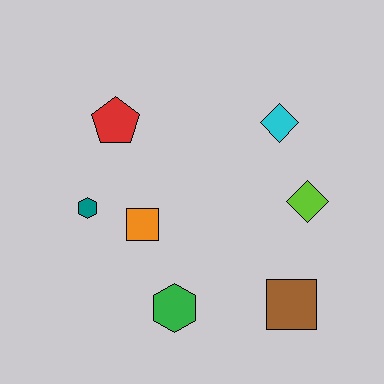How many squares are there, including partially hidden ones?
There are 2 squares.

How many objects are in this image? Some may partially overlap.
There are 7 objects.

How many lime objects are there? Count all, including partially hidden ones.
There is 1 lime object.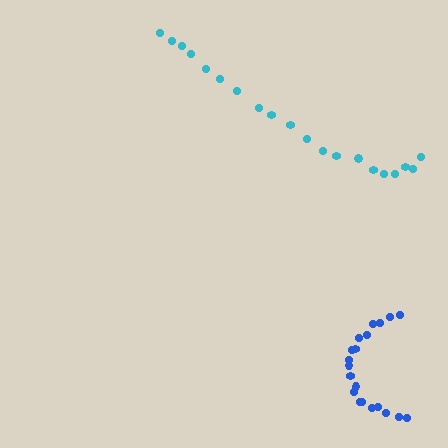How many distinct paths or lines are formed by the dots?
There are 2 distinct paths.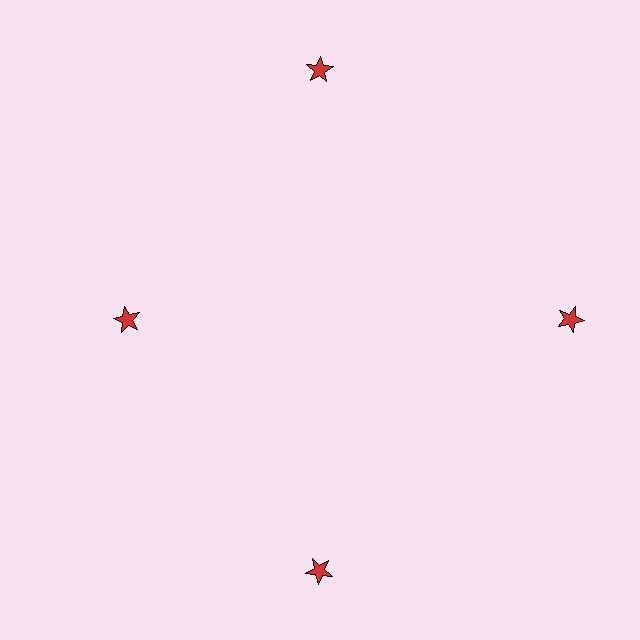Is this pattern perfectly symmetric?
No. The 4 red stars are arranged in a ring, but one element near the 9 o'clock position is pulled inward toward the center, breaking the 4-fold rotational symmetry.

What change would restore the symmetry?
The symmetry would be restored by moving it outward, back onto the ring so that all 4 stars sit at equal angles and equal distance from the center.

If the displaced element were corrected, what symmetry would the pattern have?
It would have 4-fold rotational symmetry — the pattern would map onto itself every 90 degrees.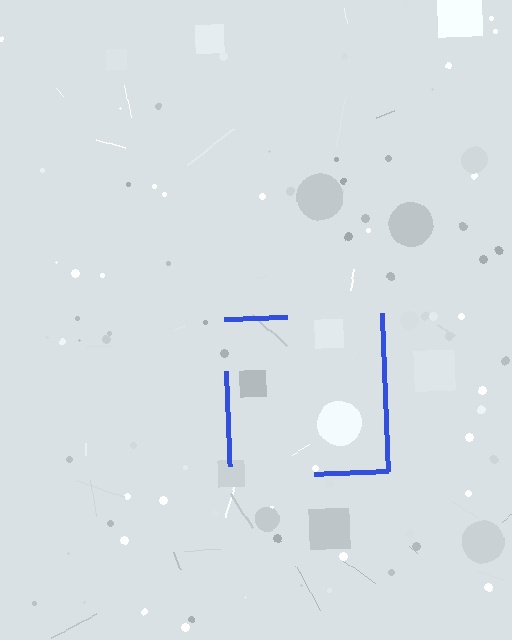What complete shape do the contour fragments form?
The contour fragments form a square.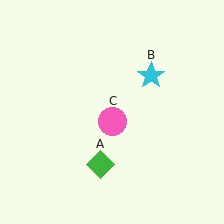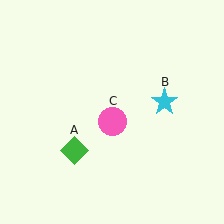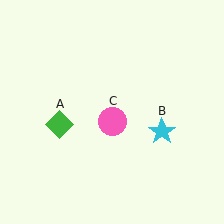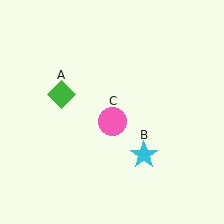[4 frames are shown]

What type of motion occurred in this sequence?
The green diamond (object A), cyan star (object B) rotated clockwise around the center of the scene.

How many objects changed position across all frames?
2 objects changed position: green diamond (object A), cyan star (object B).